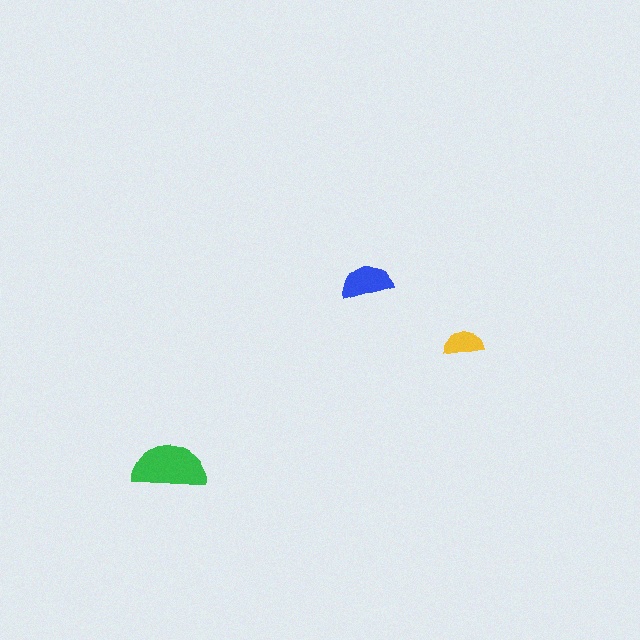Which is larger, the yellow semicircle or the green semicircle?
The green one.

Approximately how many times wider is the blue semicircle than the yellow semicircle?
About 1.5 times wider.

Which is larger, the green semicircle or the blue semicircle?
The green one.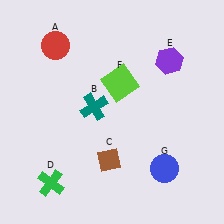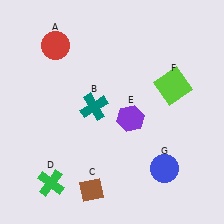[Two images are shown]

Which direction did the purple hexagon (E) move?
The purple hexagon (E) moved down.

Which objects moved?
The objects that moved are: the brown diamond (C), the purple hexagon (E), the lime square (F).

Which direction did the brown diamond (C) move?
The brown diamond (C) moved down.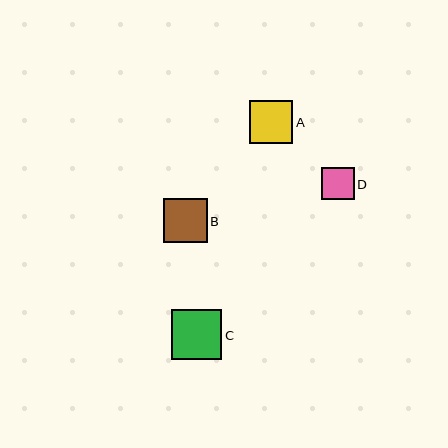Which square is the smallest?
Square D is the smallest with a size of approximately 32 pixels.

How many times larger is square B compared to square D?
Square B is approximately 1.3 times the size of square D.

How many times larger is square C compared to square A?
Square C is approximately 1.1 times the size of square A.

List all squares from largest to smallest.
From largest to smallest: C, A, B, D.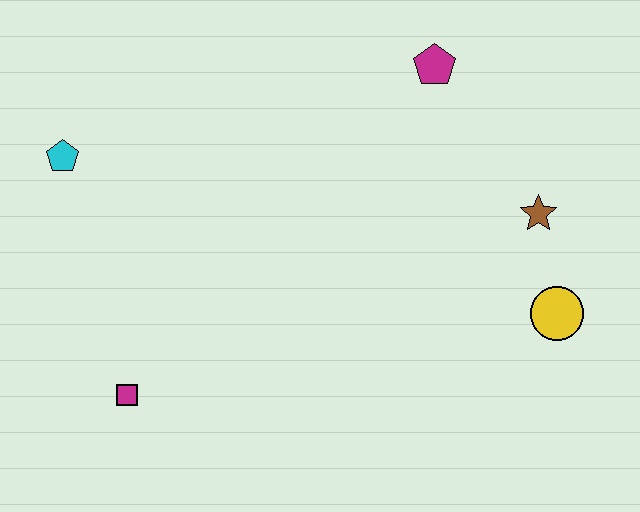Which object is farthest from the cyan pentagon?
The yellow circle is farthest from the cyan pentagon.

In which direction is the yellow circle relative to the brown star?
The yellow circle is below the brown star.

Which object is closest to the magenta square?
The cyan pentagon is closest to the magenta square.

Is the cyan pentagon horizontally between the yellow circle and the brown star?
No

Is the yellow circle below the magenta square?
No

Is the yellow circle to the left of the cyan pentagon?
No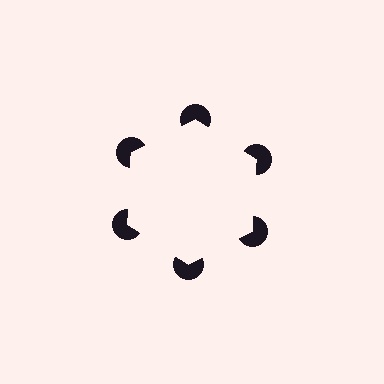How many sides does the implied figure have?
6 sides.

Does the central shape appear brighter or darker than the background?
It typically appears slightly brighter than the background, even though no actual brightness change is drawn.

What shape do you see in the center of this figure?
An illusory hexagon — its edges are inferred from the aligned wedge cuts in the pac-man discs, not physically drawn.